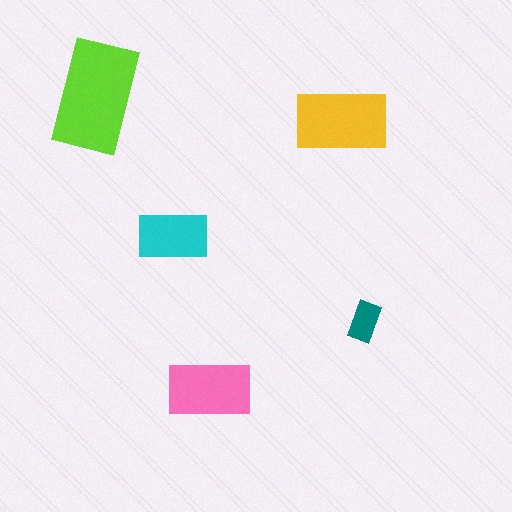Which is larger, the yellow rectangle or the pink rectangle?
The yellow one.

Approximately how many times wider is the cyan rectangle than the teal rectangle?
About 2 times wider.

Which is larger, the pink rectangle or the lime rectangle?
The lime one.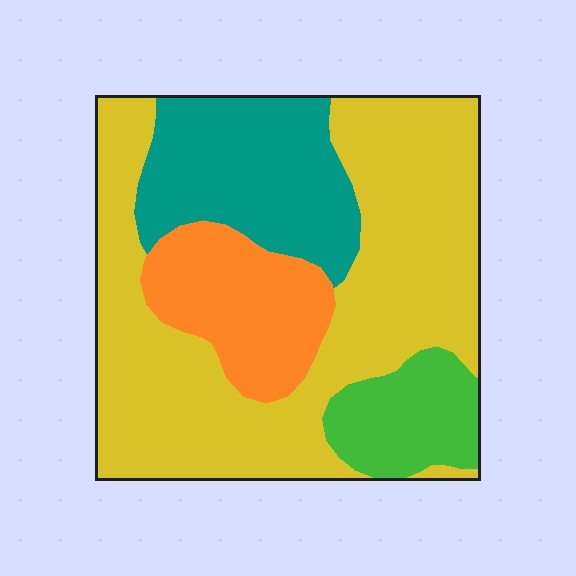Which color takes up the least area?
Green, at roughly 10%.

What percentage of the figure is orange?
Orange covers 15% of the figure.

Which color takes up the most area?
Yellow, at roughly 55%.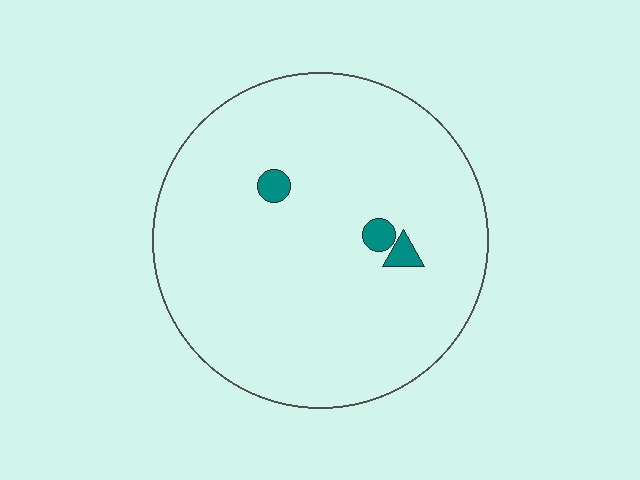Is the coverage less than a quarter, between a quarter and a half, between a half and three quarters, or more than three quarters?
Less than a quarter.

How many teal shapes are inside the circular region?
3.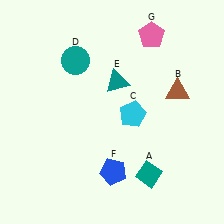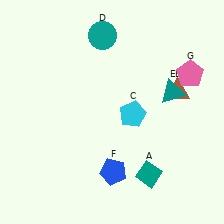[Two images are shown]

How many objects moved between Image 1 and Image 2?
3 objects moved between the two images.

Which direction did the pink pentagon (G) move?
The pink pentagon (G) moved down.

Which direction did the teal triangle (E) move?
The teal triangle (E) moved right.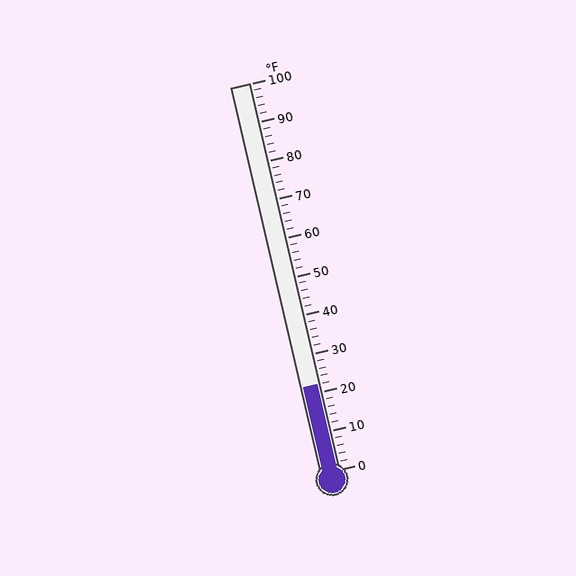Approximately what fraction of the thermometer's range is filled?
The thermometer is filled to approximately 20% of its range.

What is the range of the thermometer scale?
The thermometer scale ranges from 0°F to 100°F.